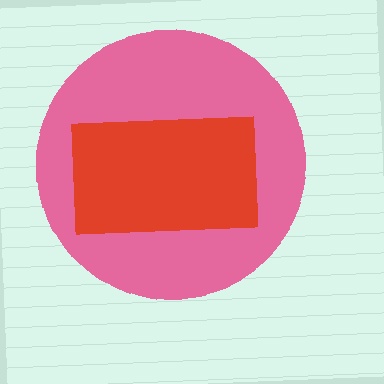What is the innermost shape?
The red rectangle.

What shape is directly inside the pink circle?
The red rectangle.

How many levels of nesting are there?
2.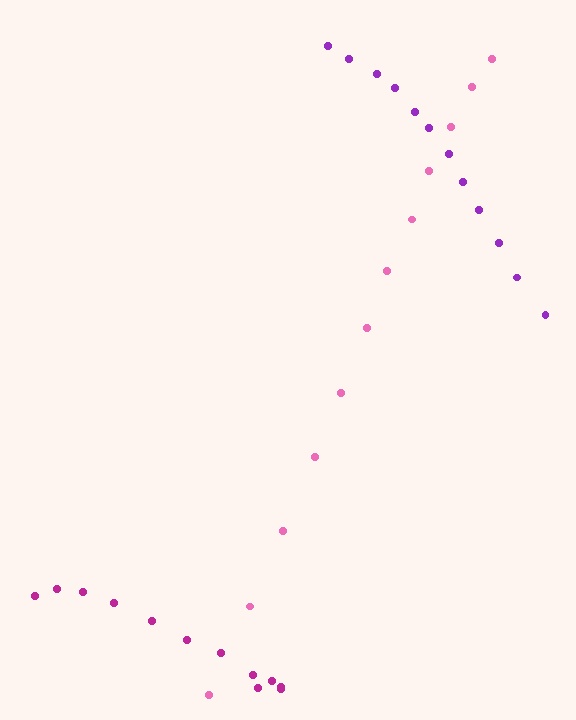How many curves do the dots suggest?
There are 3 distinct paths.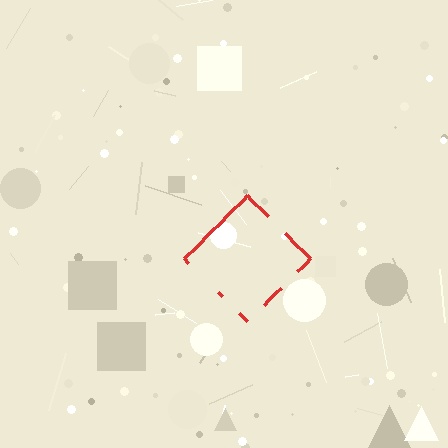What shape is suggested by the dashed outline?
The dashed outline suggests a diamond.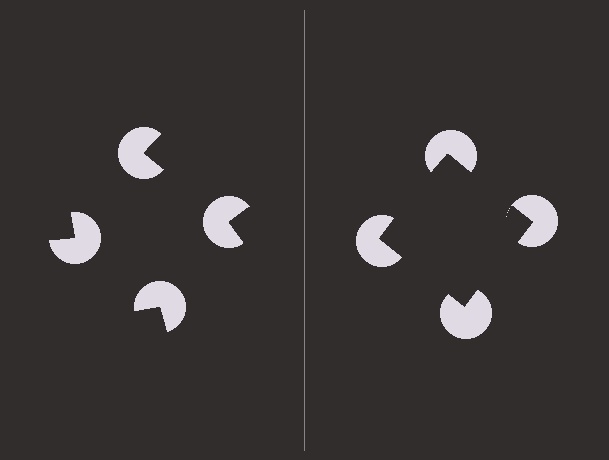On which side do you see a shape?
An illusory square appears on the right side. On the left side the wedge cuts are rotated, so no coherent shape forms.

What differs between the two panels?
The pac-man discs are positioned identically on both sides; only the wedge orientations differ. On the right they align to a square; on the left they are misaligned.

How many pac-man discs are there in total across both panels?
8 — 4 on each side.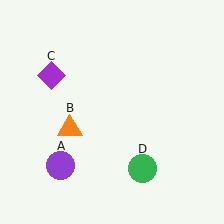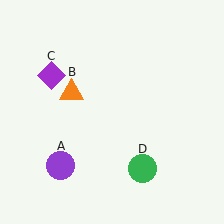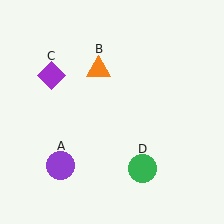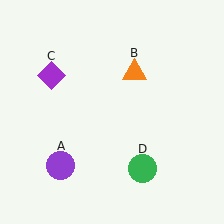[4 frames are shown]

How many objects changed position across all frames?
1 object changed position: orange triangle (object B).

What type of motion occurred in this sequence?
The orange triangle (object B) rotated clockwise around the center of the scene.